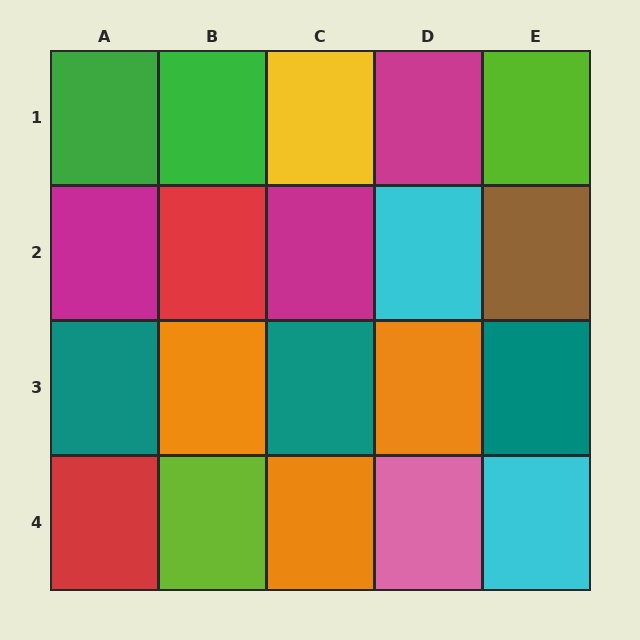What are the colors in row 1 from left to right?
Green, green, yellow, magenta, lime.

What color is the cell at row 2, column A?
Magenta.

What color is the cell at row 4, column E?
Cyan.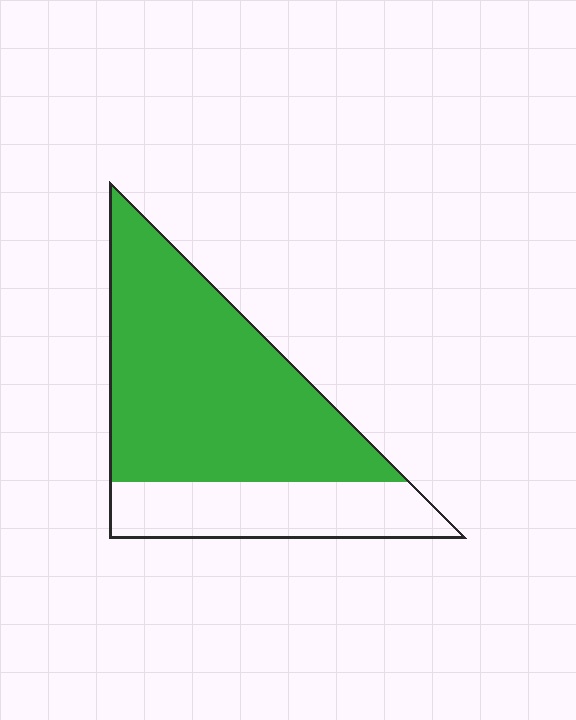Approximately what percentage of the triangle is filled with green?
Approximately 70%.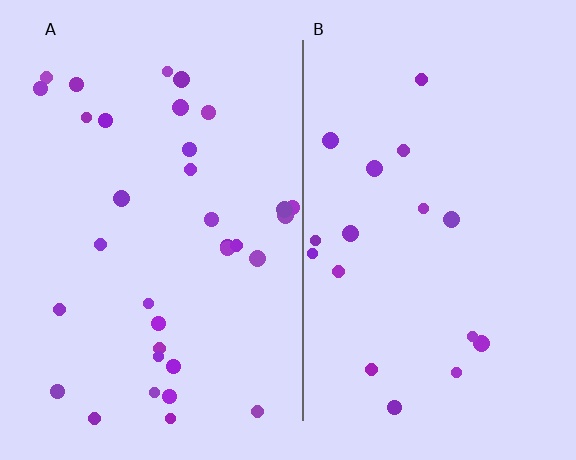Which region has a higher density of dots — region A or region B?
A (the left).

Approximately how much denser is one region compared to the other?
Approximately 1.9× — region A over region B.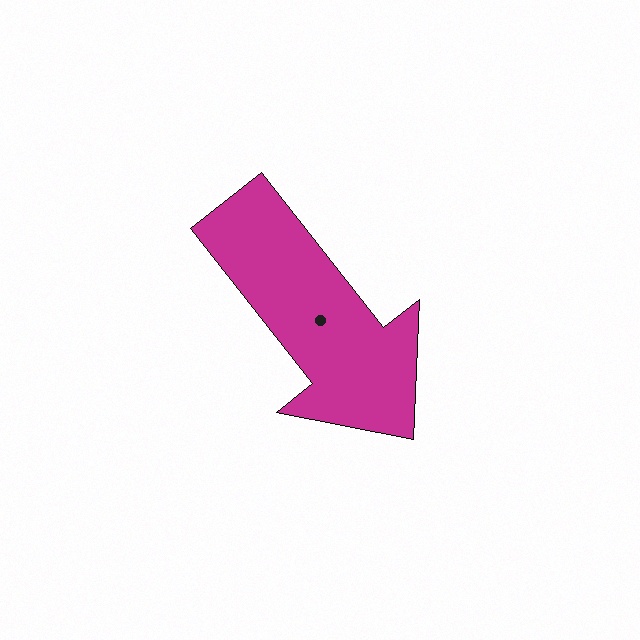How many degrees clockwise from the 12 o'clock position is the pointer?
Approximately 142 degrees.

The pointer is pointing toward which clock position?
Roughly 5 o'clock.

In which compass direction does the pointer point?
Southeast.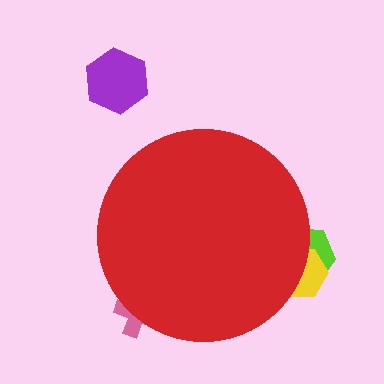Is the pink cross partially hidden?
Yes, the pink cross is partially hidden behind the red circle.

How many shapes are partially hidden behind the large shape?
3 shapes are partially hidden.